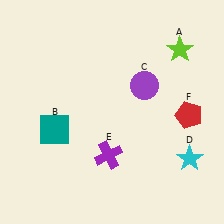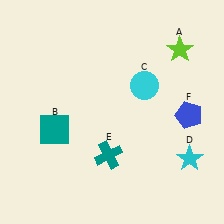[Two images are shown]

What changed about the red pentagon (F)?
In Image 1, F is red. In Image 2, it changed to blue.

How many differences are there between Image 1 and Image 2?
There are 3 differences between the two images.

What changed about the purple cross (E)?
In Image 1, E is purple. In Image 2, it changed to teal.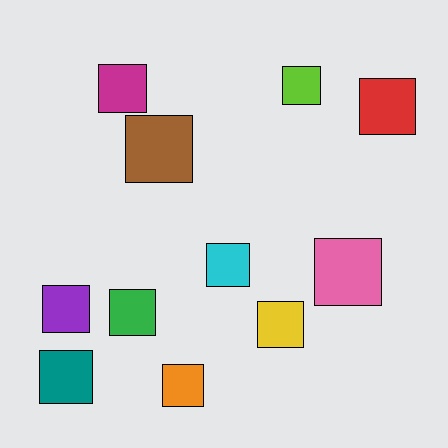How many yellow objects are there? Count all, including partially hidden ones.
There is 1 yellow object.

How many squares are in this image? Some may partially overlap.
There are 11 squares.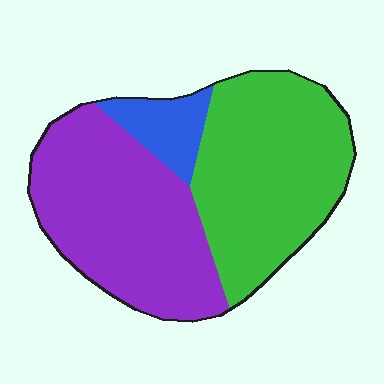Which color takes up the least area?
Blue, at roughly 10%.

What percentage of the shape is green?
Green takes up between a third and a half of the shape.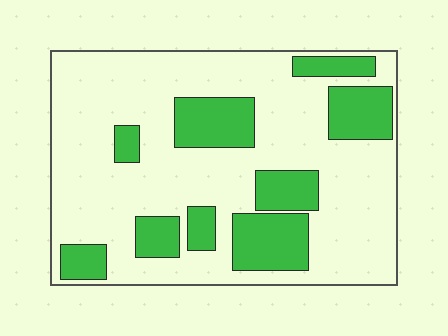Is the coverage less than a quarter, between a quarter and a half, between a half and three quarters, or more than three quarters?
Between a quarter and a half.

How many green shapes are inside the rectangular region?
9.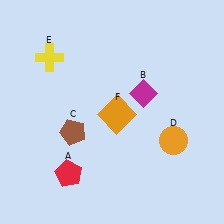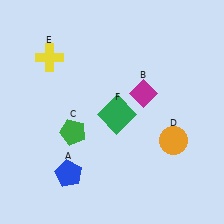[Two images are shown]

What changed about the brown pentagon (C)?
In Image 1, C is brown. In Image 2, it changed to green.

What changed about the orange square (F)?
In Image 1, F is orange. In Image 2, it changed to green.